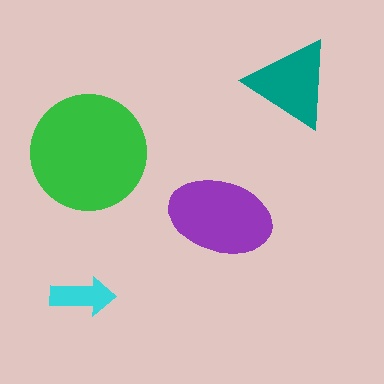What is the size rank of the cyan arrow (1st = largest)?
4th.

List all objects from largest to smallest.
The green circle, the purple ellipse, the teal triangle, the cyan arrow.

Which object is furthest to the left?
The cyan arrow is leftmost.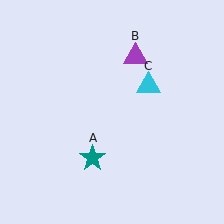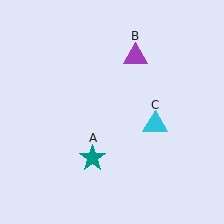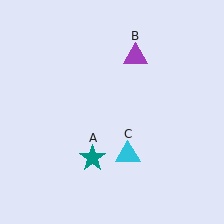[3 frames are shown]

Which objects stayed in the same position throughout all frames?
Teal star (object A) and purple triangle (object B) remained stationary.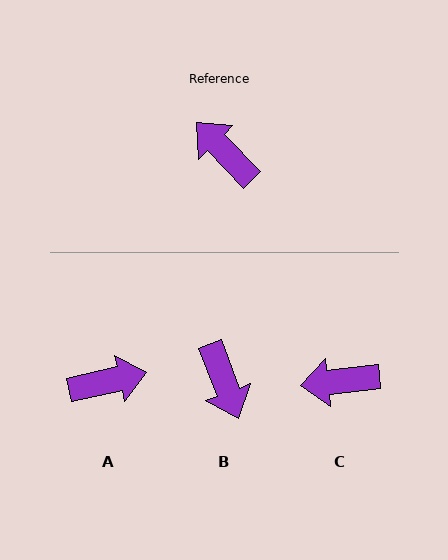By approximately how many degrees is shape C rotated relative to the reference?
Approximately 52 degrees counter-clockwise.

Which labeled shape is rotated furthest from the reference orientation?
B, about 157 degrees away.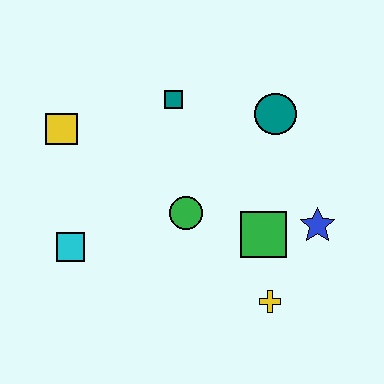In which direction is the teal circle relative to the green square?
The teal circle is above the green square.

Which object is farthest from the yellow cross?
The yellow square is farthest from the yellow cross.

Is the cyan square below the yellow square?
Yes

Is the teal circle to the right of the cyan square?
Yes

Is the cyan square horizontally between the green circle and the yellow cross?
No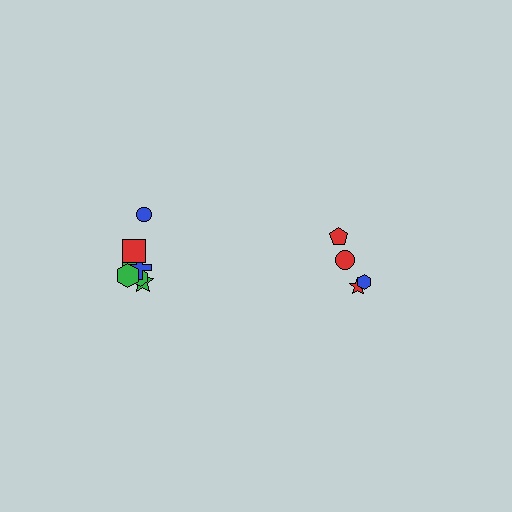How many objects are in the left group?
There are 7 objects.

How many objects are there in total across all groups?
There are 11 objects.